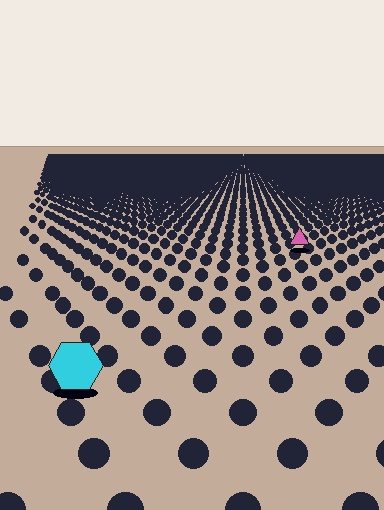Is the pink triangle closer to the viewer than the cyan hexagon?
No. The cyan hexagon is closer — you can tell from the texture gradient: the ground texture is coarser near it.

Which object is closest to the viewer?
The cyan hexagon is closest. The texture marks near it are larger and more spread out.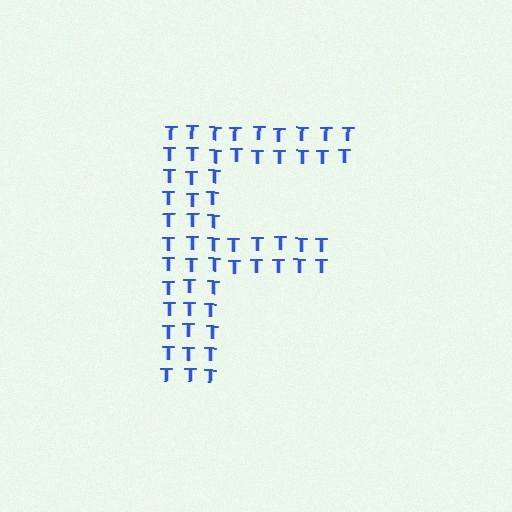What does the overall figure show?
The overall figure shows the letter F.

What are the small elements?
The small elements are letter T's.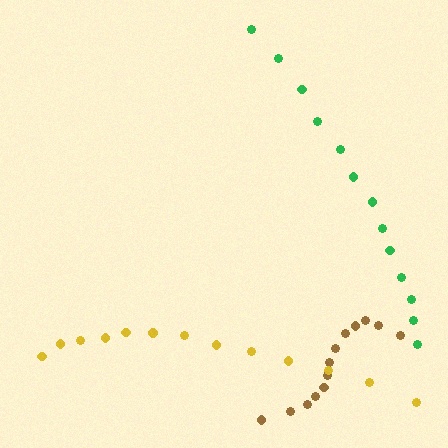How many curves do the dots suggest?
There are 3 distinct paths.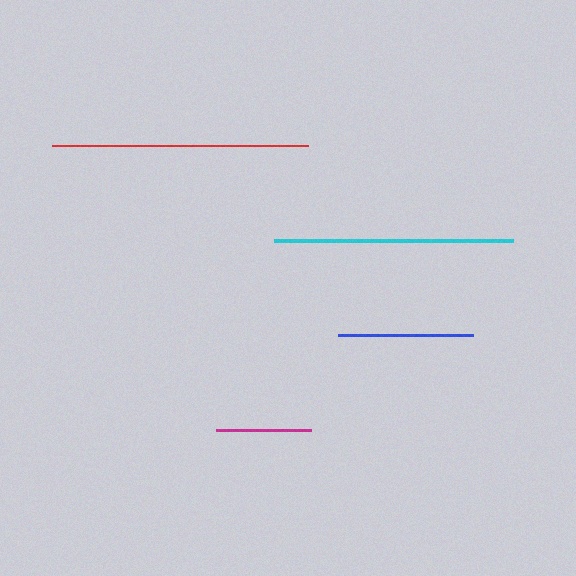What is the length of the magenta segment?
The magenta segment is approximately 95 pixels long.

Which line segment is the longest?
The red line is the longest at approximately 256 pixels.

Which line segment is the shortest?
The magenta line is the shortest at approximately 95 pixels.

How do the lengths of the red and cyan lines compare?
The red and cyan lines are approximately the same length.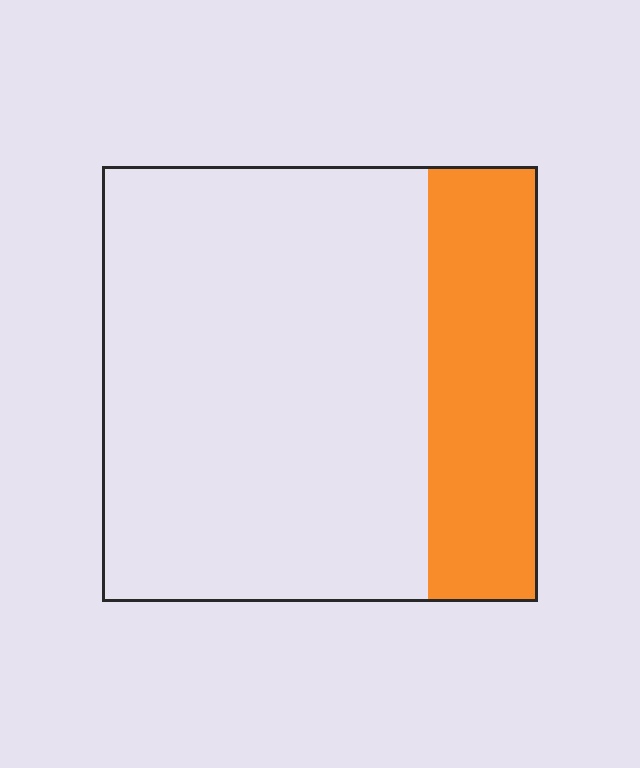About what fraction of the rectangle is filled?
About one quarter (1/4).